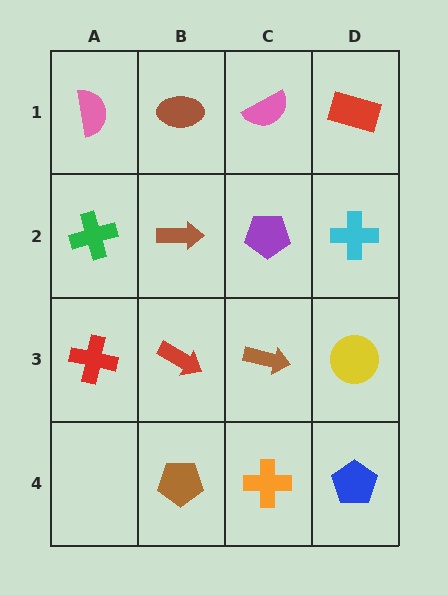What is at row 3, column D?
A yellow circle.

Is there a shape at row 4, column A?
No, that cell is empty.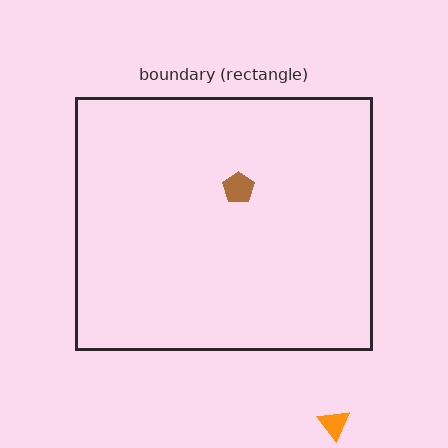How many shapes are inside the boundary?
1 inside, 1 outside.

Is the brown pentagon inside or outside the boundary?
Inside.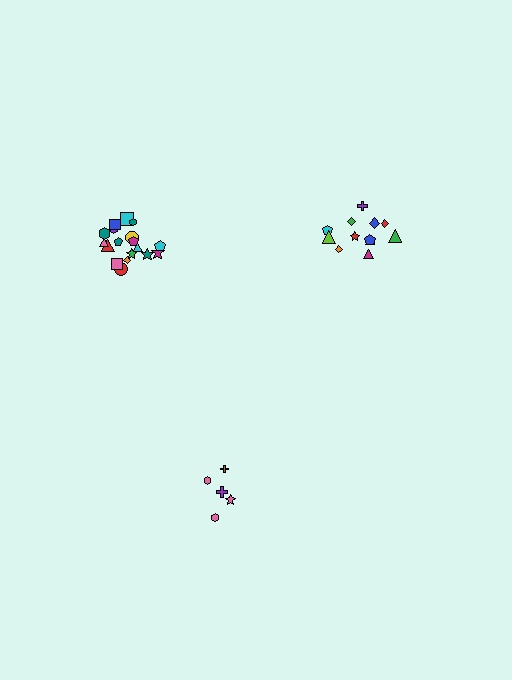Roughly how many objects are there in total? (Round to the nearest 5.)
Roughly 35 objects in total.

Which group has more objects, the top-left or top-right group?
The top-left group.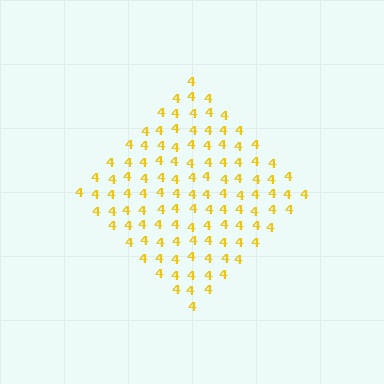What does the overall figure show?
The overall figure shows a diamond.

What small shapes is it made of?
It is made of small digit 4's.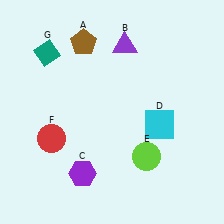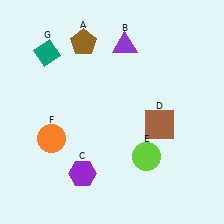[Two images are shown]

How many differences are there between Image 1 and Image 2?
There are 2 differences between the two images.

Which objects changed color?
D changed from cyan to brown. F changed from red to orange.